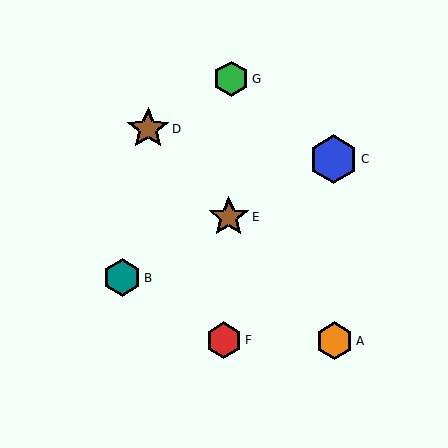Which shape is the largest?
The blue hexagon (labeled C) is the largest.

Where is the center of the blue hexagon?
The center of the blue hexagon is at (334, 159).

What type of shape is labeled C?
Shape C is a blue hexagon.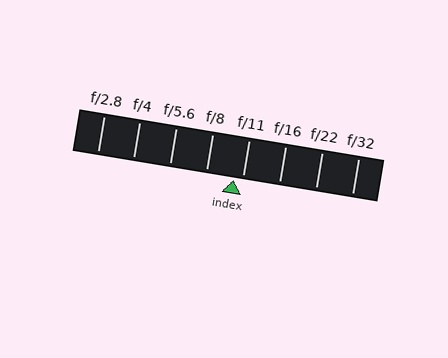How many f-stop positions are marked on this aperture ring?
There are 8 f-stop positions marked.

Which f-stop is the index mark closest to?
The index mark is closest to f/11.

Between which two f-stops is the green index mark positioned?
The index mark is between f/8 and f/11.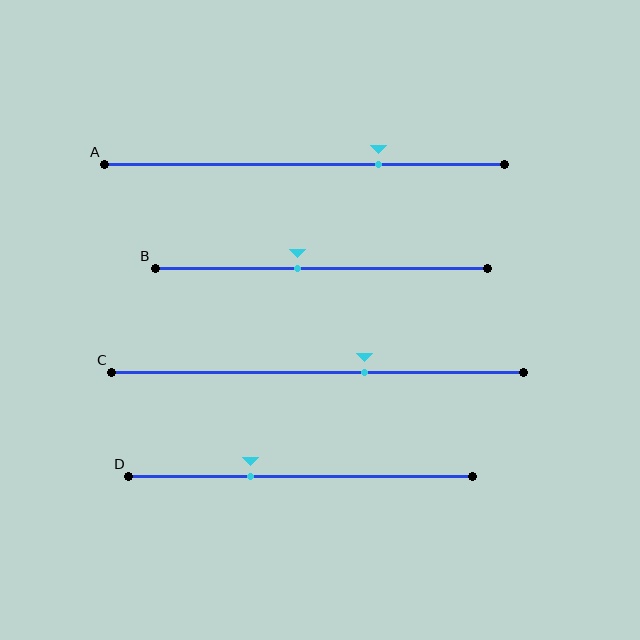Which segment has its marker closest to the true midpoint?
Segment B has its marker closest to the true midpoint.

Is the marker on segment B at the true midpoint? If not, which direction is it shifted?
No, the marker on segment B is shifted to the left by about 7% of the segment length.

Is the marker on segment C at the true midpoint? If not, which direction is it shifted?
No, the marker on segment C is shifted to the right by about 11% of the segment length.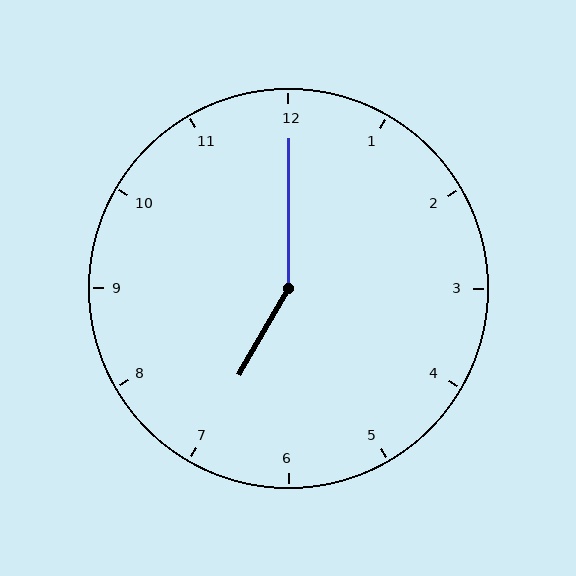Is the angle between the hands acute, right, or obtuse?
It is obtuse.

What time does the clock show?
7:00.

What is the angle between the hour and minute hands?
Approximately 150 degrees.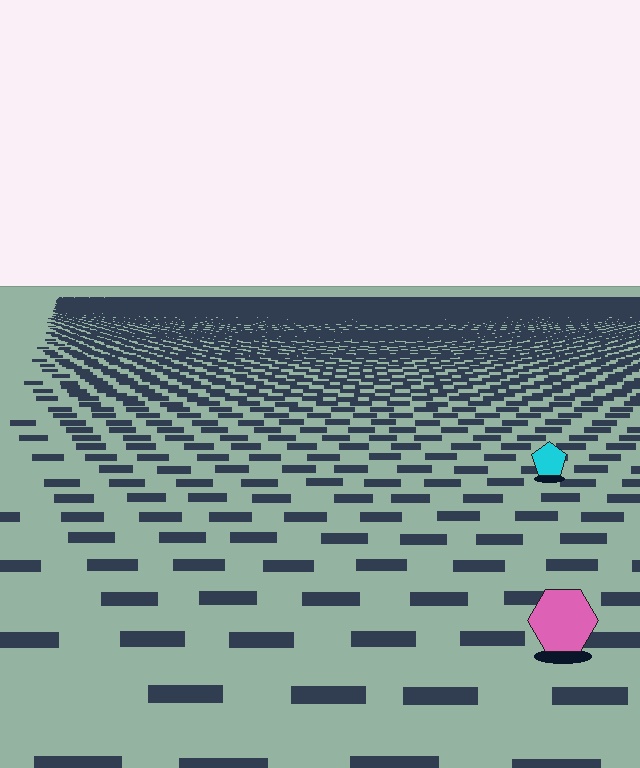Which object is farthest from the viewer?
The cyan pentagon is farthest from the viewer. It appears smaller and the ground texture around it is denser.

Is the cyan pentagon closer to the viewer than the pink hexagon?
No. The pink hexagon is closer — you can tell from the texture gradient: the ground texture is coarser near it.